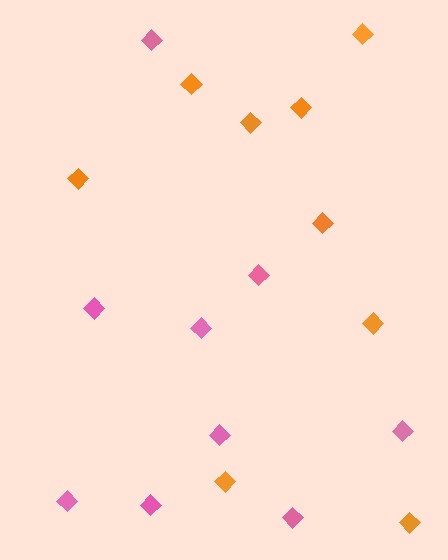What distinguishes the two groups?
There are 2 groups: one group of pink diamonds (9) and one group of orange diamonds (9).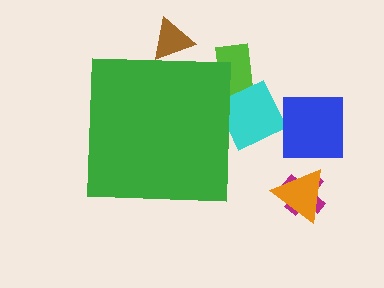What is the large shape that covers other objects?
A green square.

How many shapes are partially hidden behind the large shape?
3 shapes are partially hidden.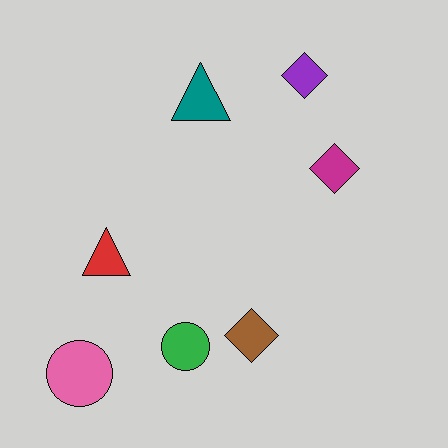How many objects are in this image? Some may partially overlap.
There are 7 objects.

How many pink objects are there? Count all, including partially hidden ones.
There is 1 pink object.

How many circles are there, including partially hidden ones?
There are 2 circles.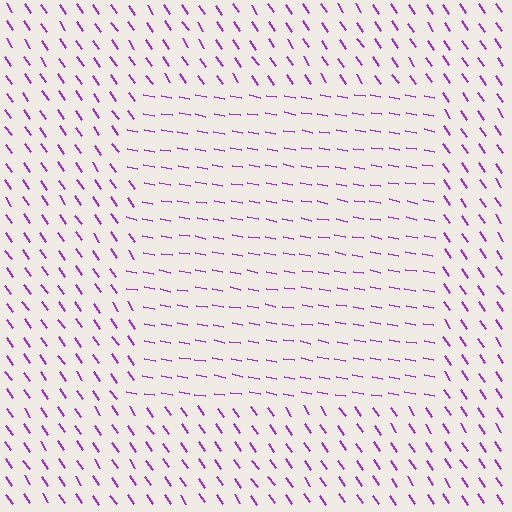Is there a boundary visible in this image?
Yes, there is a texture boundary formed by a change in line orientation.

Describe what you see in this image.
The image is filled with small purple line segments. A rectangle region in the image has lines oriented differently from the surrounding lines, creating a visible texture boundary.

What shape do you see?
I see a rectangle.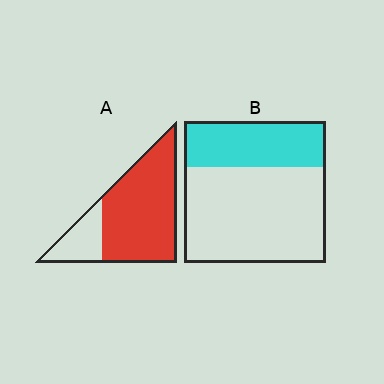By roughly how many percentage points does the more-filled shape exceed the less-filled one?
By roughly 45 percentage points (A over B).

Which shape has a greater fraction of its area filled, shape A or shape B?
Shape A.